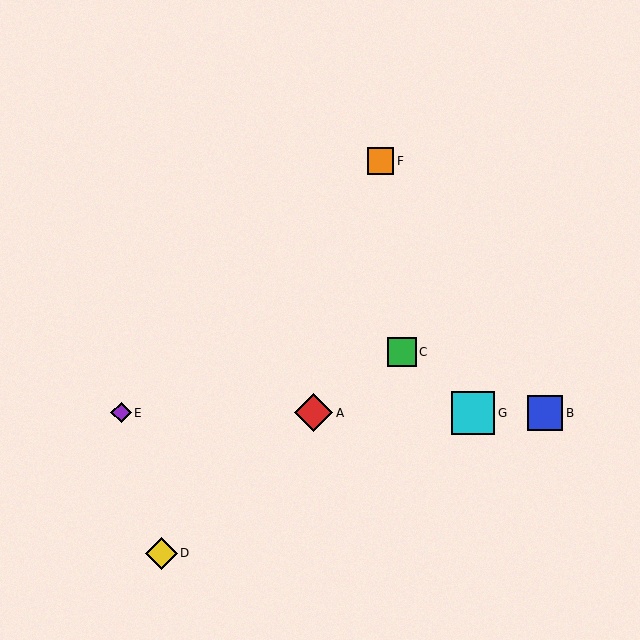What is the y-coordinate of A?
Object A is at y≈413.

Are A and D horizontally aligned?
No, A is at y≈413 and D is at y≈553.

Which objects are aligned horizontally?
Objects A, B, E, G are aligned horizontally.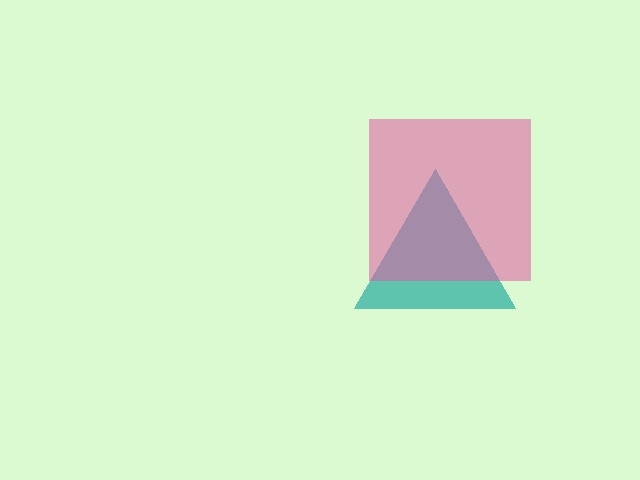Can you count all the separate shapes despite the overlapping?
Yes, there are 2 separate shapes.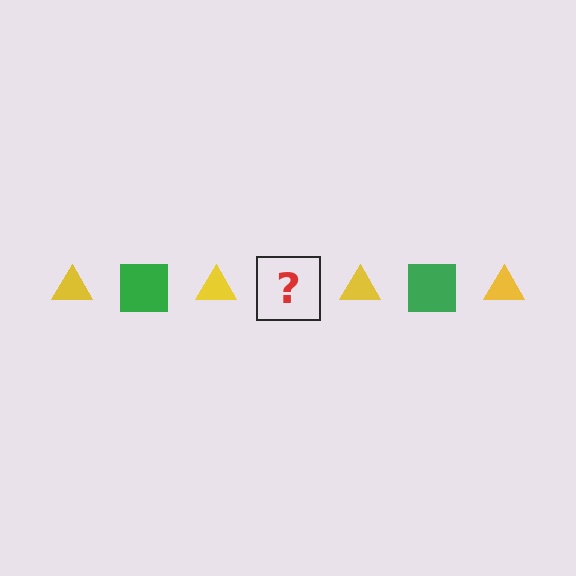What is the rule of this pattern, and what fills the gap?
The rule is that the pattern alternates between yellow triangle and green square. The gap should be filled with a green square.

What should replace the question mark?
The question mark should be replaced with a green square.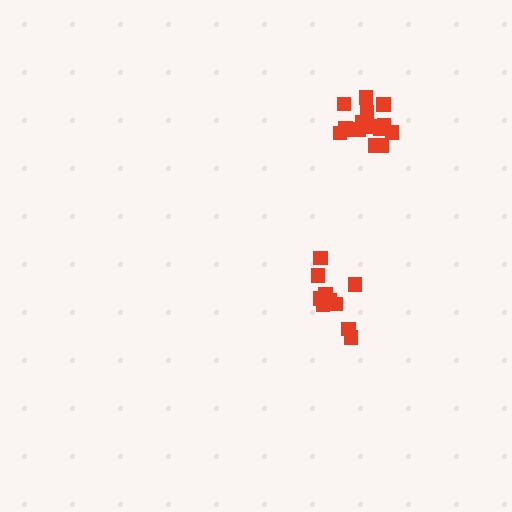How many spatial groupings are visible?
There are 2 spatial groupings.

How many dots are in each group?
Group 1: 10 dots, Group 2: 16 dots (26 total).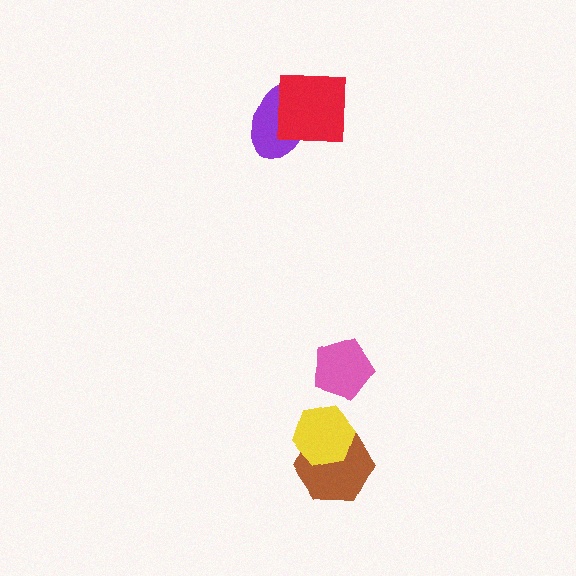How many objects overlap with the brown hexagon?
1 object overlaps with the brown hexagon.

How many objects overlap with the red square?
1 object overlaps with the red square.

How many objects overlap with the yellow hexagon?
1 object overlaps with the yellow hexagon.